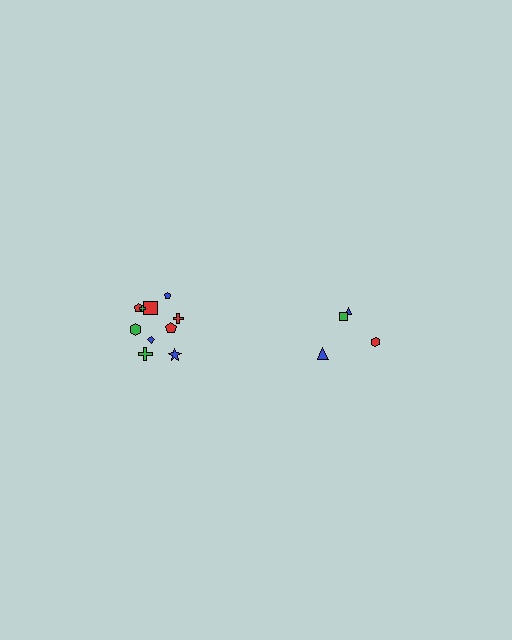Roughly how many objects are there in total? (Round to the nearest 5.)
Roughly 15 objects in total.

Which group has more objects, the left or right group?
The left group.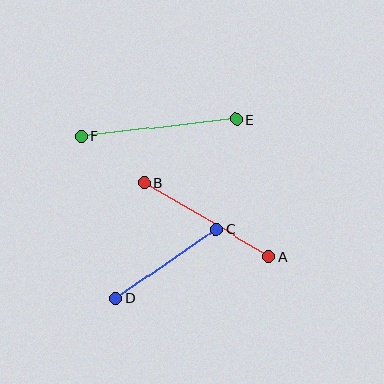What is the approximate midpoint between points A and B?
The midpoint is at approximately (207, 220) pixels.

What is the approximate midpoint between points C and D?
The midpoint is at approximately (166, 264) pixels.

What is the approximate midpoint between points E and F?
The midpoint is at approximately (159, 128) pixels.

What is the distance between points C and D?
The distance is approximately 122 pixels.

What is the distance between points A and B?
The distance is approximately 145 pixels.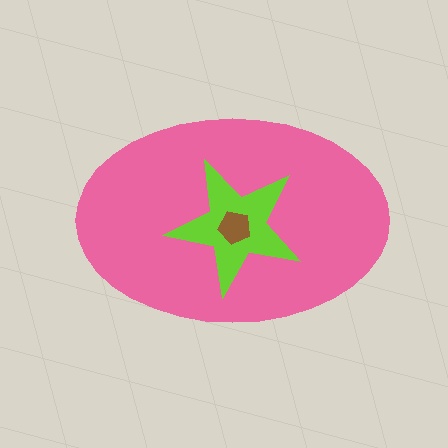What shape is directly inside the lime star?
The brown pentagon.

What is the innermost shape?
The brown pentagon.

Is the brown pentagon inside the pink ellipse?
Yes.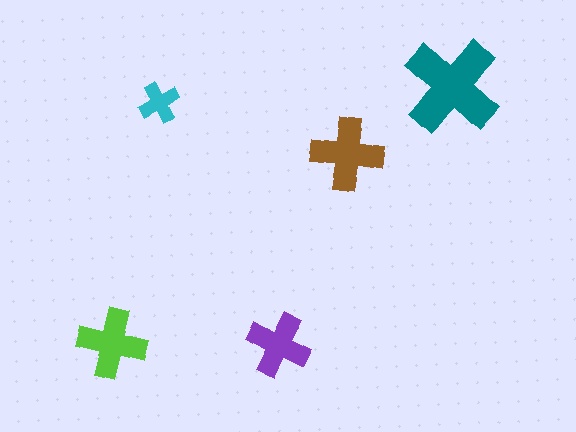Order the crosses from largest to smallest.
the teal one, the brown one, the lime one, the purple one, the cyan one.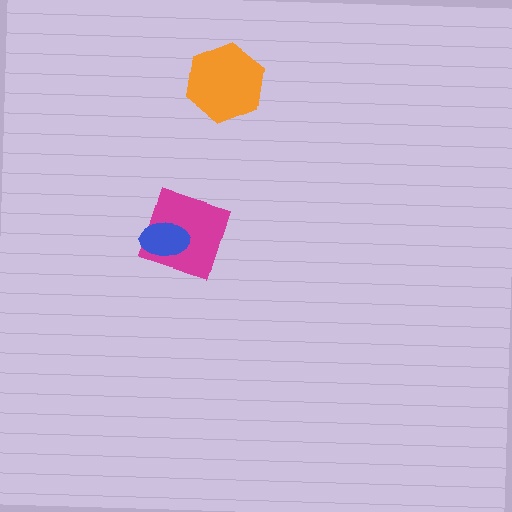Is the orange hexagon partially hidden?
No, no other shape covers it.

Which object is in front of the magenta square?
The blue ellipse is in front of the magenta square.